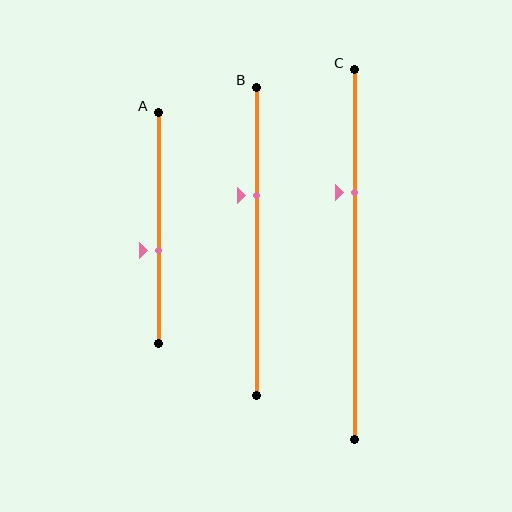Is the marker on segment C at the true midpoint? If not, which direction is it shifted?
No, the marker on segment C is shifted upward by about 17% of the segment length.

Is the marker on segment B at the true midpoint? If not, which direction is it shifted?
No, the marker on segment B is shifted upward by about 15% of the segment length.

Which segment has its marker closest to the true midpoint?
Segment A has its marker closest to the true midpoint.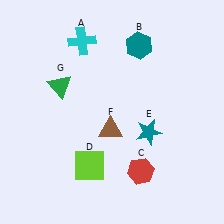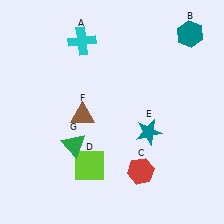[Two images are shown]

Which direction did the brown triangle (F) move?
The brown triangle (F) moved left.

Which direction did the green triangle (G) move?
The green triangle (G) moved down.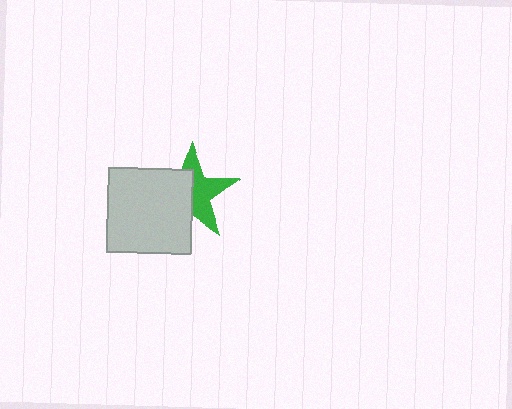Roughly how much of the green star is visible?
About half of it is visible (roughly 50%).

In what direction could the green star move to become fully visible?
The green star could move toward the upper-right. That would shift it out from behind the light gray square entirely.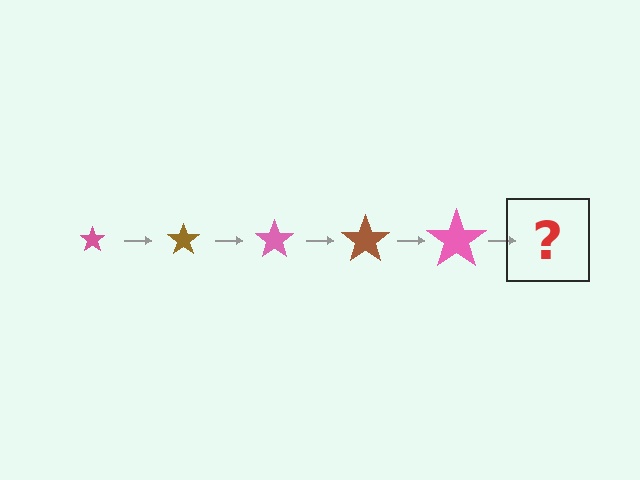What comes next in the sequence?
The next element should be a brown star, larger than the previous one.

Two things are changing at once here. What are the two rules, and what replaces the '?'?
The two rules are that the star grows larger each step and the color cycles through pink and brown. The '?' should be a brown star, larger than the previous one.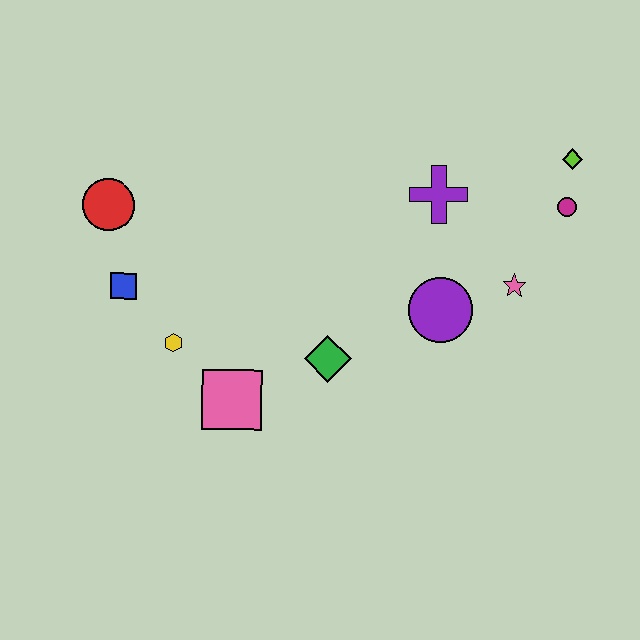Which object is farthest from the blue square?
The lime diamond is farthest from the blue square.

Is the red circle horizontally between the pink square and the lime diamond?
No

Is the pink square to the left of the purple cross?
Yes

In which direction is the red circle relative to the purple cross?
The red circle is to the left of the purple cross.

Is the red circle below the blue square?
No